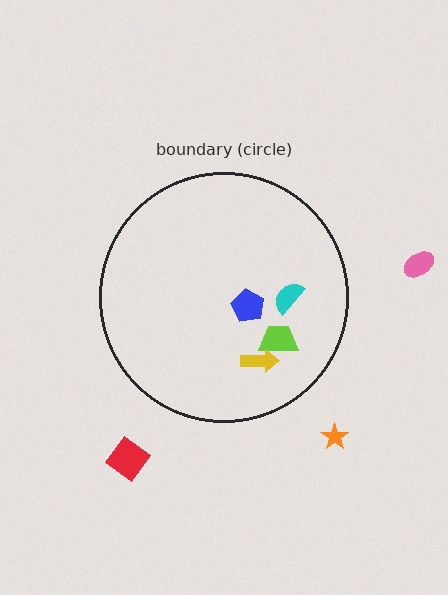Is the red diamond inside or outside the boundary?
Outside.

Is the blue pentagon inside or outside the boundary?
Inside.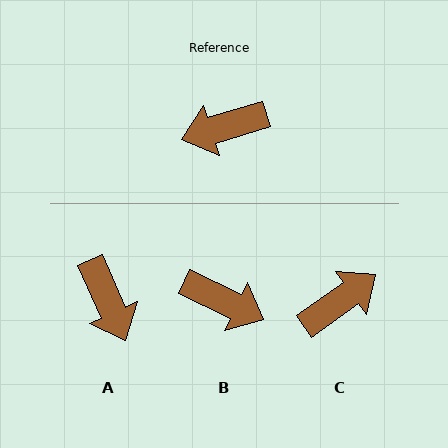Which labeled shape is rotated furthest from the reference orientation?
C, about 161 degrees away.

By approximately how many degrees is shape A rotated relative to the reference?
Approximately 97 degrees counter-clockwise.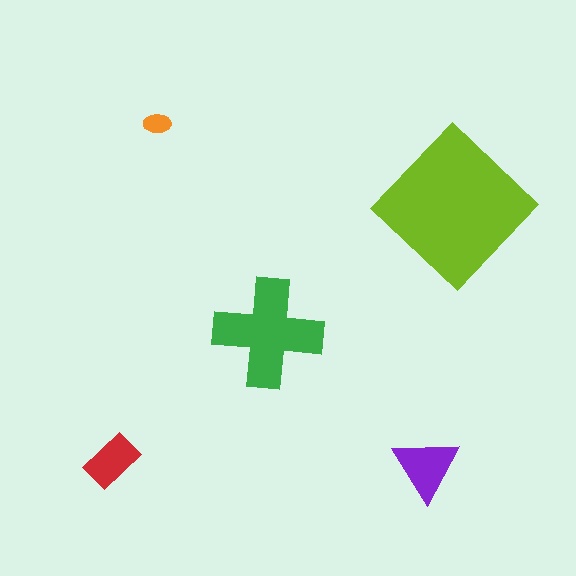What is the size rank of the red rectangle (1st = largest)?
4th.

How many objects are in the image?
There are 5 objects in the image.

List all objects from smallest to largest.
The orange ellipse, the red rectangle, the purple triangle, the green cross, the lime diamond.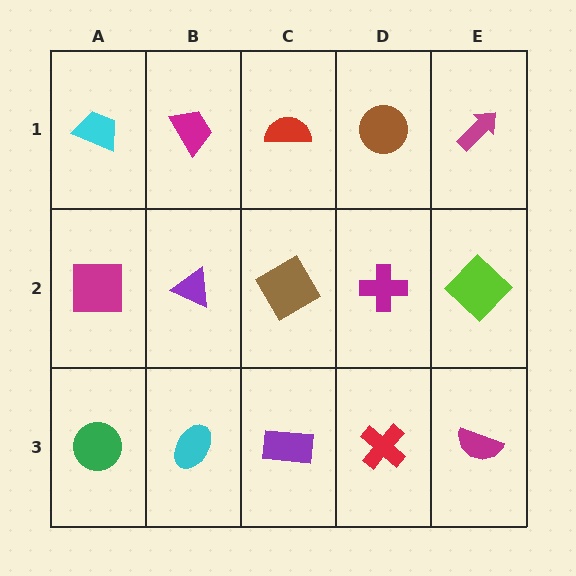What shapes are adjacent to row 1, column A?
A magenta square (row 2, column A), a magenta trapezoid (row 1, column B).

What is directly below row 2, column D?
A red cross.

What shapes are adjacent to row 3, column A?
A magenta square (row 2, column A), a cyan ellipse (row 3, column B).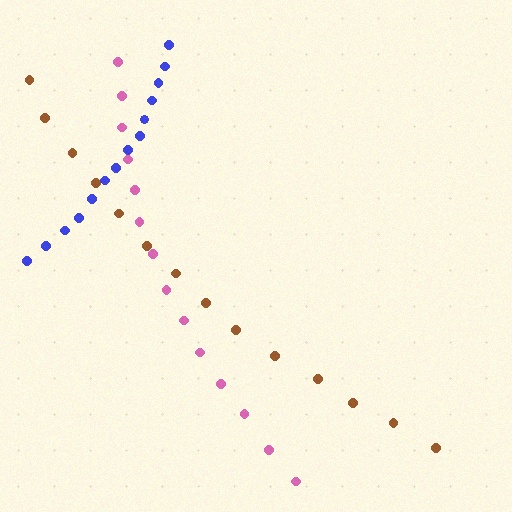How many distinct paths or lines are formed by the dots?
There are 3 distinct paths.